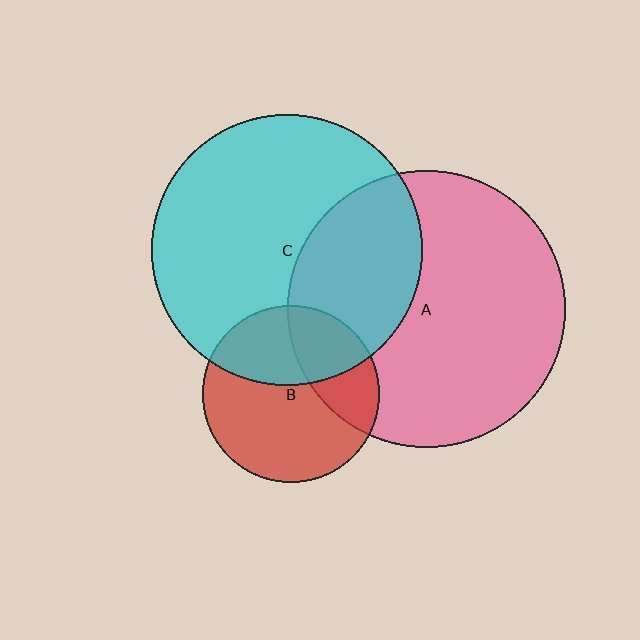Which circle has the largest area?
Circle A (pink).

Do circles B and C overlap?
Yes.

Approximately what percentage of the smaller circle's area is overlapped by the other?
Approximately 40%.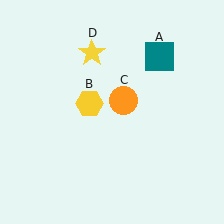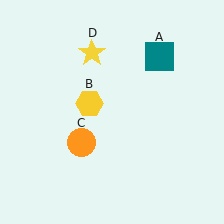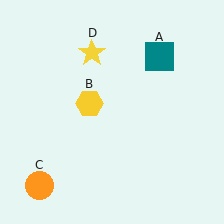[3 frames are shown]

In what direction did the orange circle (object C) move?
The orange circle (object C) moved down and to the left.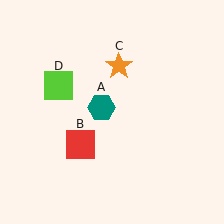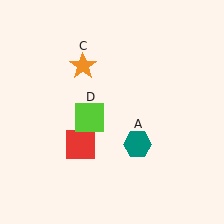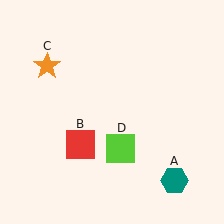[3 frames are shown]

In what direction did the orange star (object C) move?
The orange star (object C) moved left.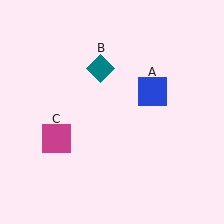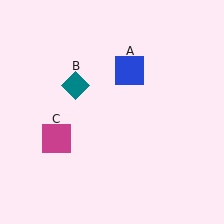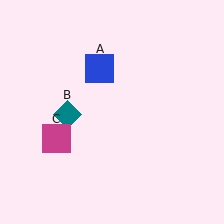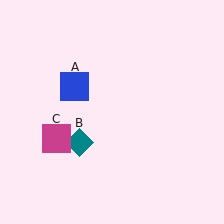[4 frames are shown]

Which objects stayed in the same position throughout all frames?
Magenta square (object C) remained stationary.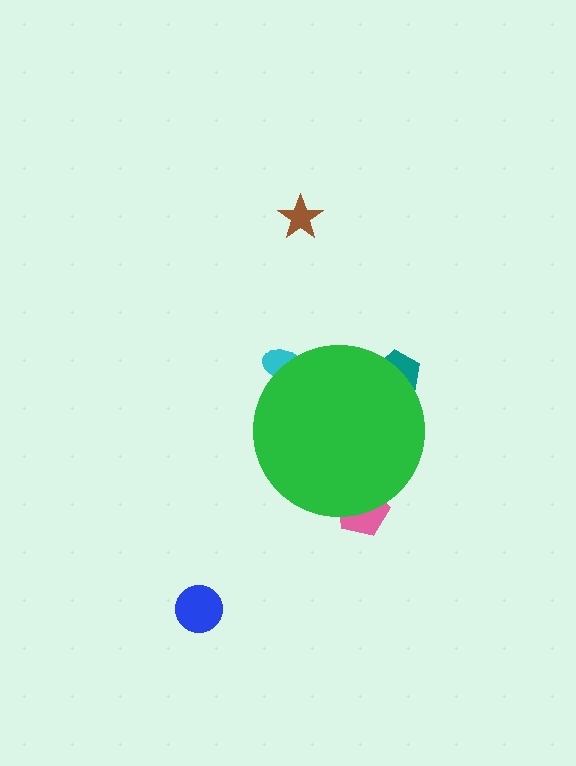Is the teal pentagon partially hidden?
Yes, the teal pentagon is partially hidden behind the green circle.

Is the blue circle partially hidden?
No, the blue circle is fully visible.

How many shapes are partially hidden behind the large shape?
3 shapes are partially hidden.